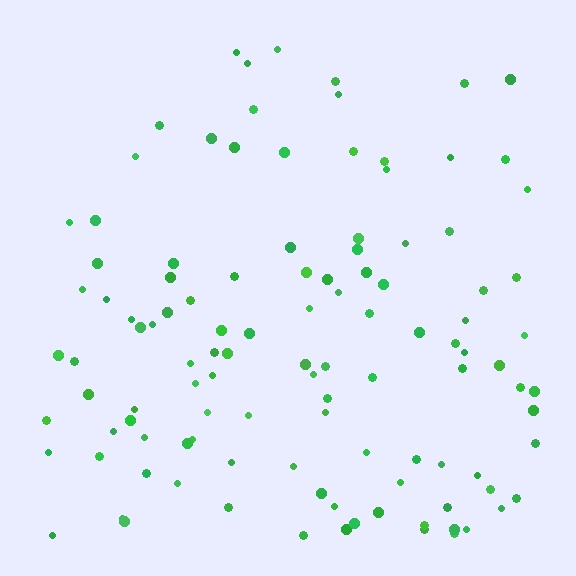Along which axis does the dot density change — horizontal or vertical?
Vertical.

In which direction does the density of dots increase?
From top to bottom, with the bottom side densest.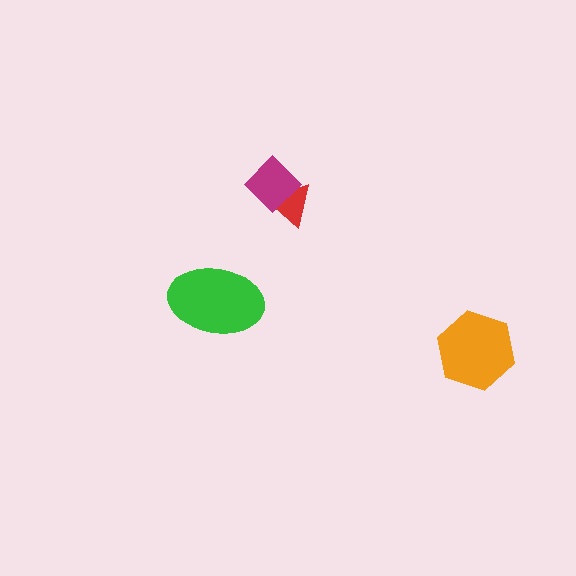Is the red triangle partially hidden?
Yes, it is partially covered by another shape.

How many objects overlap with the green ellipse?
0 objects overlap with the green ellipse.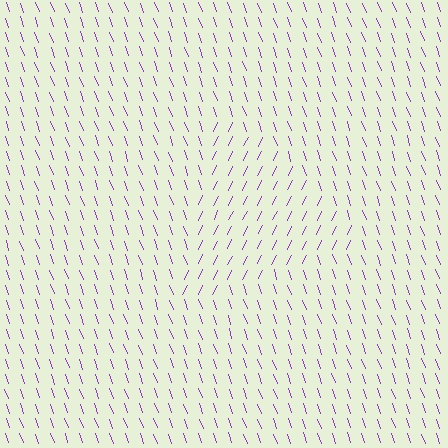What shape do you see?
I see a triangle.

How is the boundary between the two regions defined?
The boundary is defined purely by a change in line orientation (approximately 45 degrees difference). All lines are the same color and thickness.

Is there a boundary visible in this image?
Yes, there is a texture boundary formed by a change in line orientation.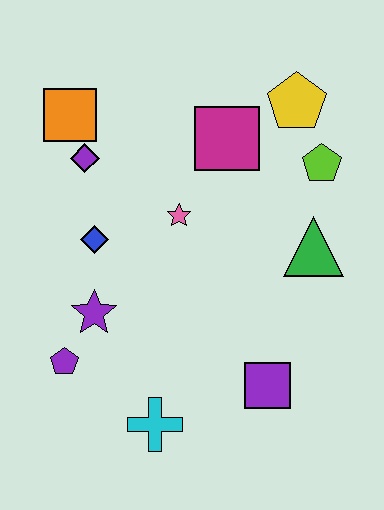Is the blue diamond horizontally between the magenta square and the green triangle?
No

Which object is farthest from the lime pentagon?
The purple pentagon is farthest from the lime pentagon.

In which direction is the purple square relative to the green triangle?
The purple square is below the green triangle.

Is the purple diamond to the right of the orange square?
Yes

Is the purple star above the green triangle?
No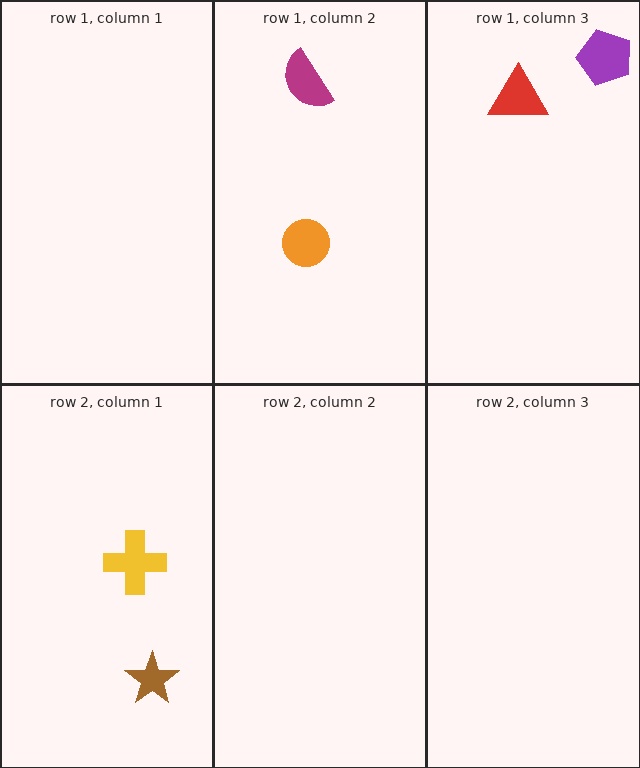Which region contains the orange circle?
The row 1, column 2 region.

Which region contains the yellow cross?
The row 2, column 1 region.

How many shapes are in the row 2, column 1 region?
2.